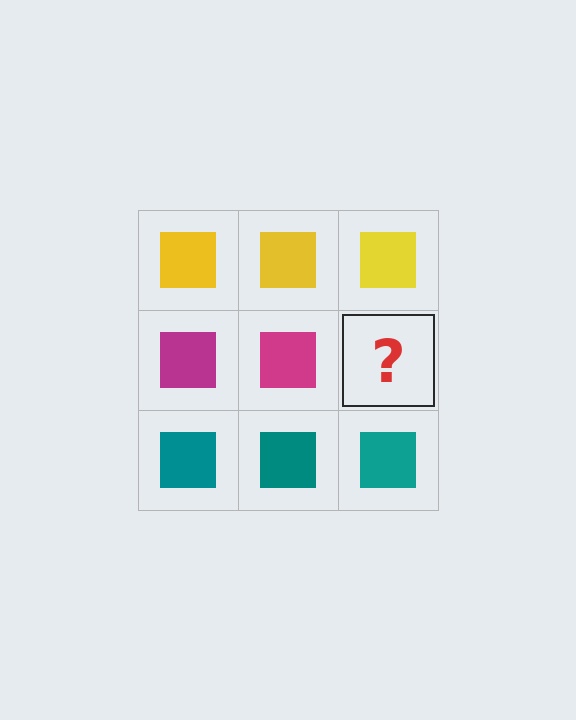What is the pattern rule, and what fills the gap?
The rule is that each row has a consistent color. The gap should be filled with a magenta square.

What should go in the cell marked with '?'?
The missing cell should contain a magenta square.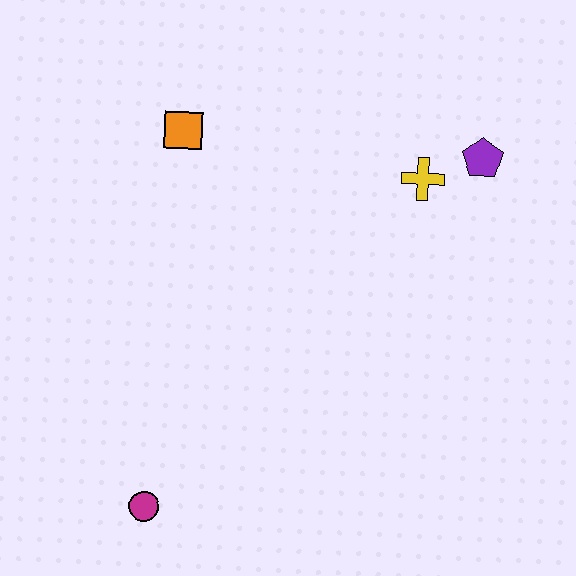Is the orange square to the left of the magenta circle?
No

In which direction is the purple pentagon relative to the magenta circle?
The purple pentagon is above the magenta circle.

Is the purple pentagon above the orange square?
No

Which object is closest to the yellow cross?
The purple pentagon is closest to the yellow cross.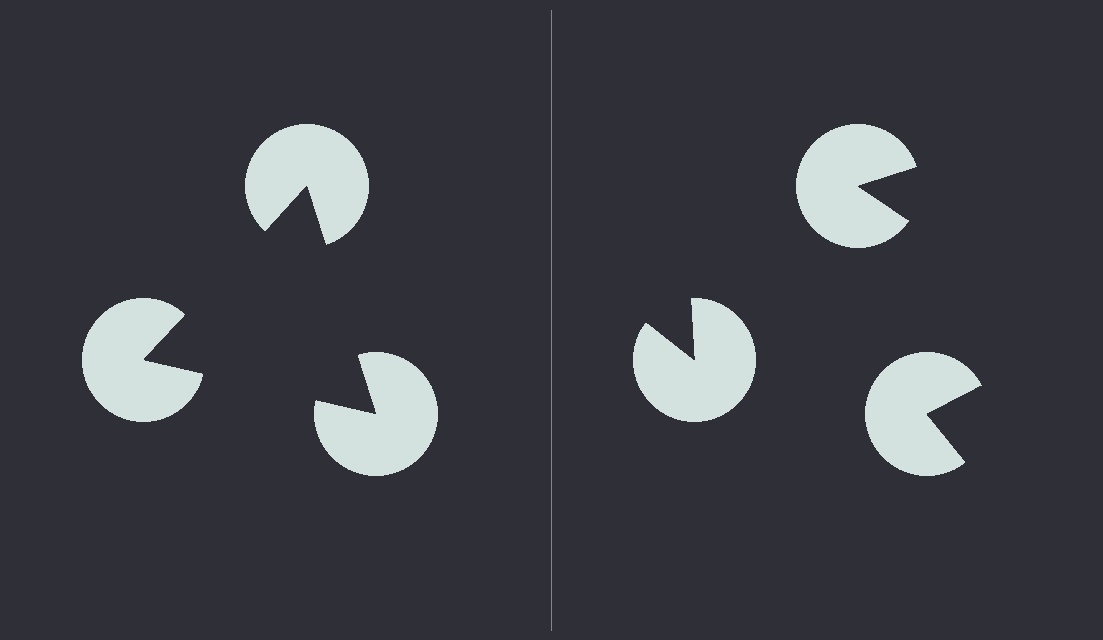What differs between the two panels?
The pac-man discs are positioned identically on both sides; only the wedge orientations differ. On the left they align to a triangle; on the right they are misaligned.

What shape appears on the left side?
An illusory triangle.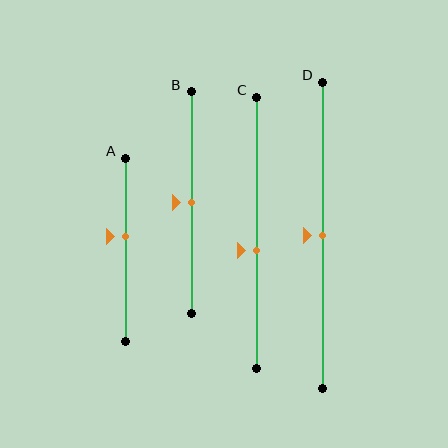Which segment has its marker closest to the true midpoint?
Segment B has its marker closest to the true midpoint.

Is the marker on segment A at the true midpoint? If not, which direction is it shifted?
No, the marker on segment A is shifted upward by about 7% of the segment length.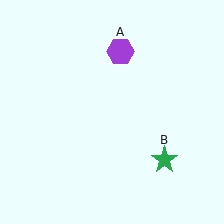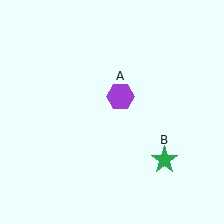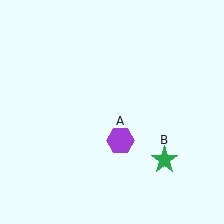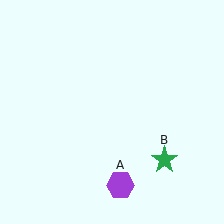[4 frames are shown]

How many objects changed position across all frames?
1 object changed position: purple hexagon (object A).